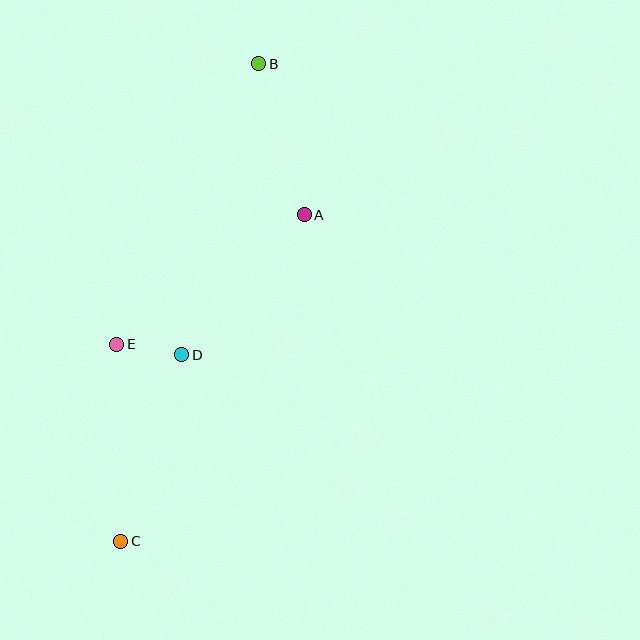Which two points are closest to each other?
Points D and E are closest to each other.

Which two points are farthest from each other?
Points B and C are farthest from each other.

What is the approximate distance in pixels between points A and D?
The distance between A and D is approximately 186 pixels.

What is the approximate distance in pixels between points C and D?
The distance between C and D is approximately 197 pixels.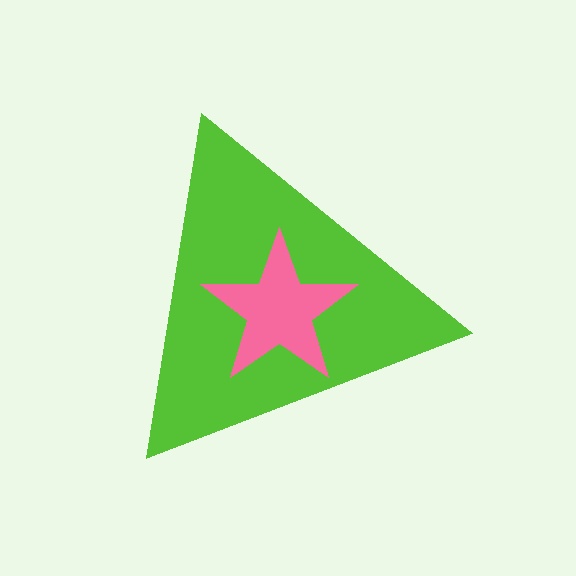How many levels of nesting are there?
2.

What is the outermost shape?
The lime triangle.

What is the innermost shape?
The pink star.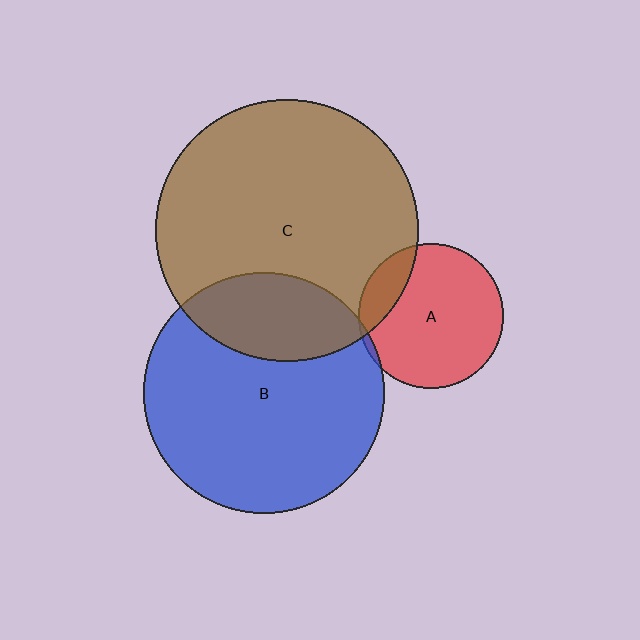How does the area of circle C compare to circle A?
Approximately 3.3 times.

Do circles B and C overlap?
Yes.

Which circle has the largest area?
Circle C (brown).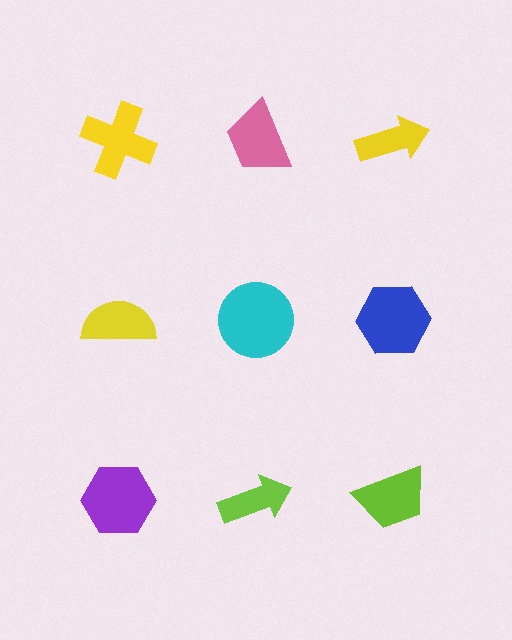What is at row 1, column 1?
A yellow cross.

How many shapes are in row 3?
3 shapes.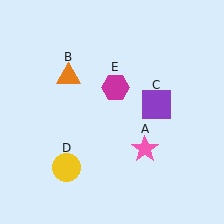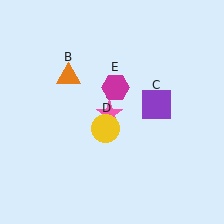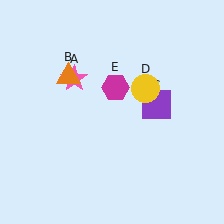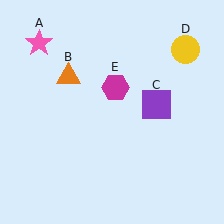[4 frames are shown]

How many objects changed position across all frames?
2 objects changed position: pink star (object A), yellow circle (object D).